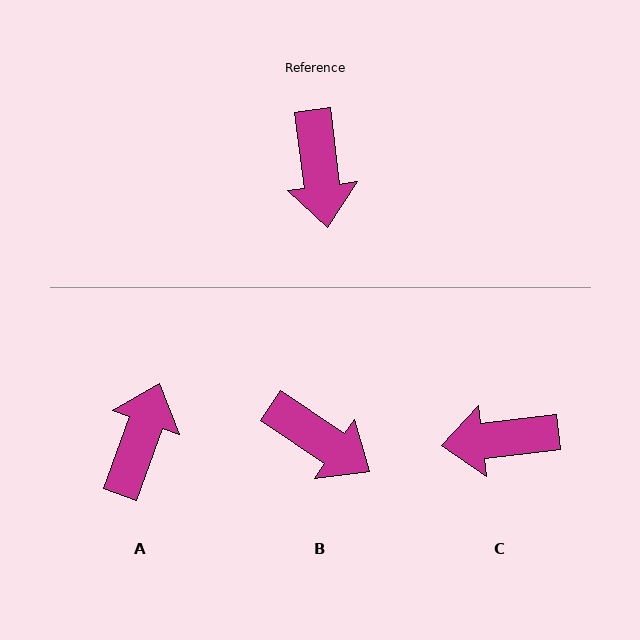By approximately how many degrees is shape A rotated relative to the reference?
Approximately 153 degrees counter-clockwise.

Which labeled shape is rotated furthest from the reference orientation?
A, about 153 degrees away.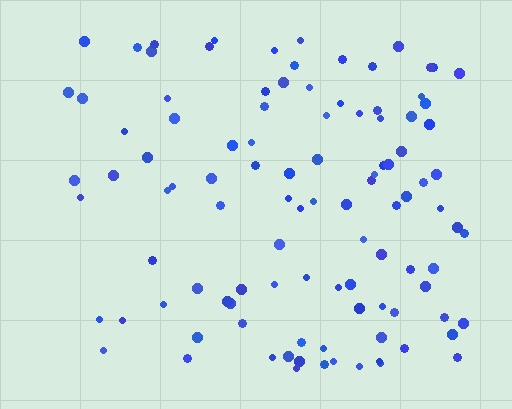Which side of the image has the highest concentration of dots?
The right.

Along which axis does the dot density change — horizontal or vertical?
Horizontal.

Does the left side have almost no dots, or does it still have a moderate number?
Still a moderate number, just noticeably fewer than the right.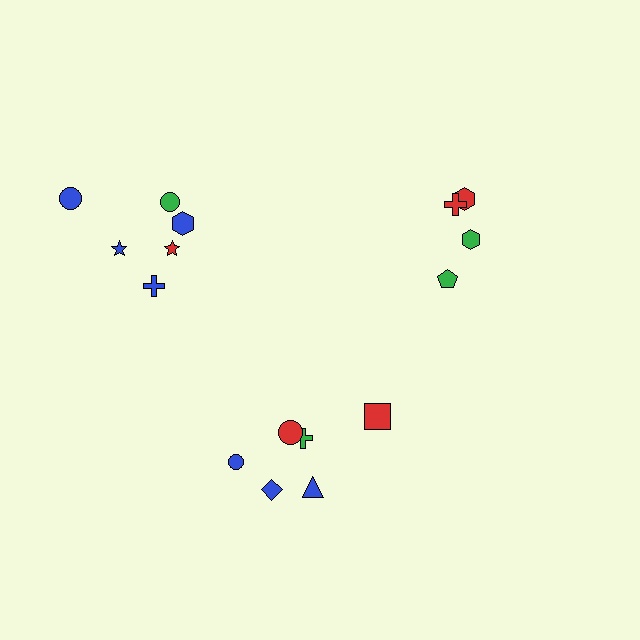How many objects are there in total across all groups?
There are 16 objects.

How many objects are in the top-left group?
There are 6 objects.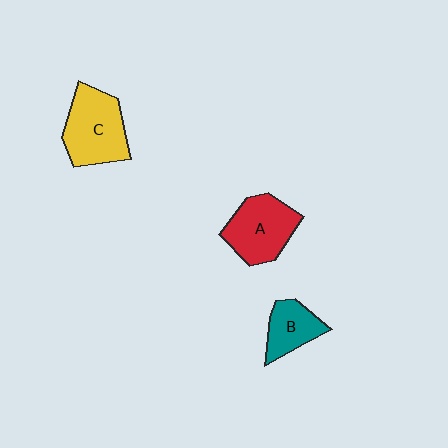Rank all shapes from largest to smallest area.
From largest to smallest: C (yellow), A (red), B (teal).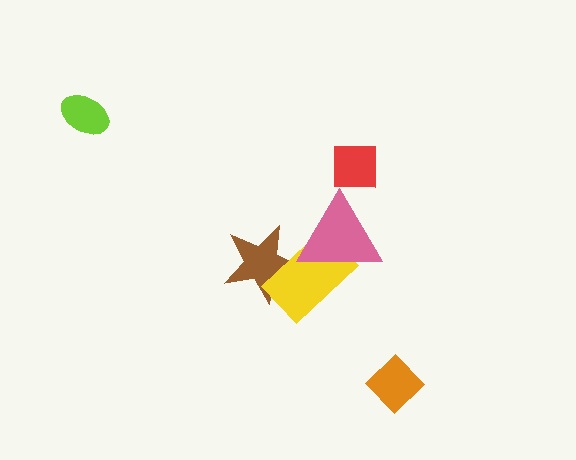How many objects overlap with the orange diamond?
0 objects overlap with the orange diamond.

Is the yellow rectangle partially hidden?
Yes, it is partially covered by another shape.